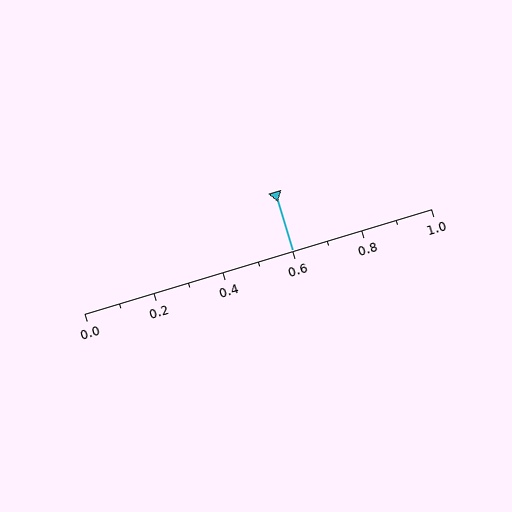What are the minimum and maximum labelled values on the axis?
The axis runs from 0.0 to 1.0.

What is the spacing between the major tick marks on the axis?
The major ticks are spaced 0.2 apart.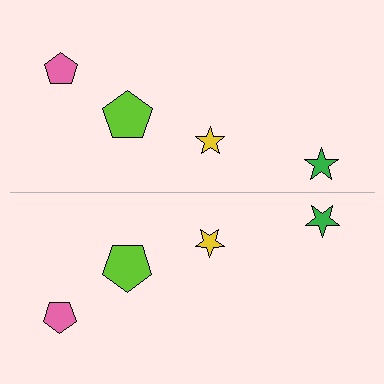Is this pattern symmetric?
Yes, this pattern has bilateral (reflection) symmetry.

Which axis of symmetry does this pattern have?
The pattern has a horizontal axis of symmetry running through the center of the image.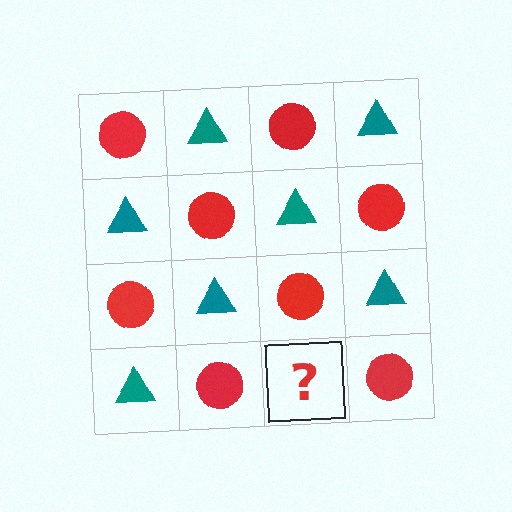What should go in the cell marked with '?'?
The missing cell should contain a teal triangle.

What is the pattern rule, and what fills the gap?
The rule is that it alternates red circle and teal triangle in a checkerboard pattern. The gap should be filled with a teal triangle.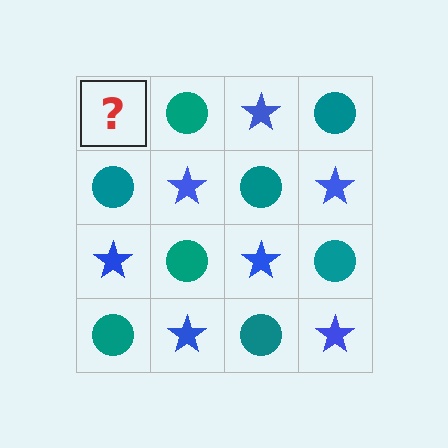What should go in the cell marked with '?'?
The missing cell should contain a blue star.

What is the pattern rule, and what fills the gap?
The rule is that it alternates blue star and teal circle in a checkerboard pattern. The gap should be filled with a blue star.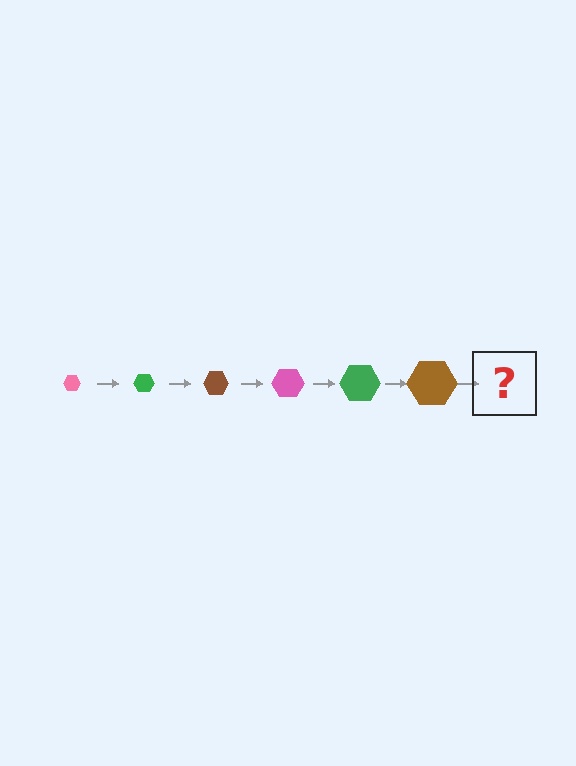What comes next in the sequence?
The next element should be a pink hexagon, larger than the previous one.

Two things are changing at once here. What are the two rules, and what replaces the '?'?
The two rules are that the hexagon grows larger each step and the color cycles through pink, green, and brown. The '?' should be a pink hexagon, larger than the previous one.